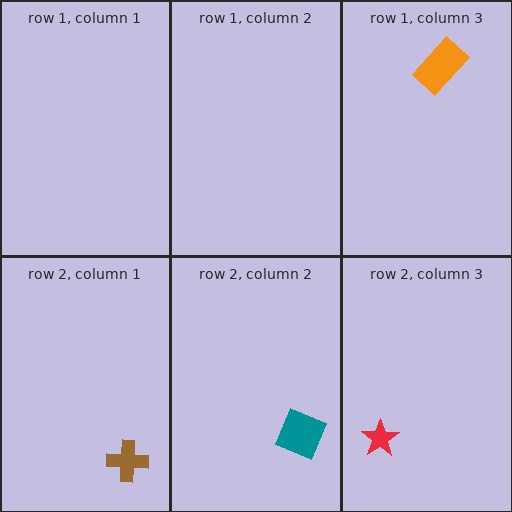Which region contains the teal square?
The row 2, column 2 region.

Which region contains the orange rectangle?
The row 1, column 3 region.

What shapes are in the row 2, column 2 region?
The teal square.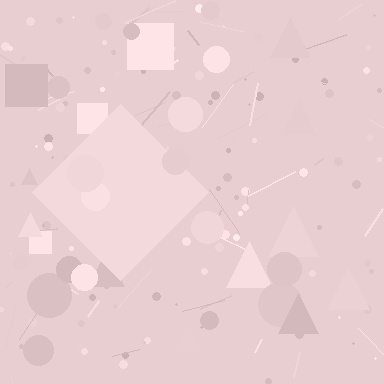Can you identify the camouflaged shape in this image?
The camouflaged shape is a diamond.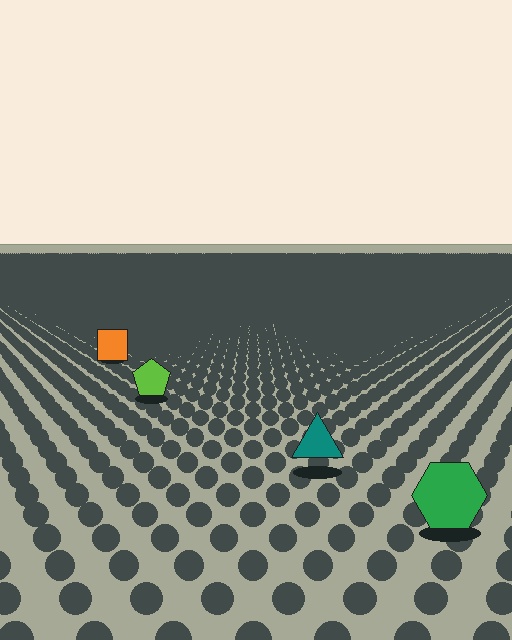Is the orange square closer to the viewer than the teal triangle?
No. The teal triangle is closer — you can tell from the texture gradient: the ground texture is coarser near it.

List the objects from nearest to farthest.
From nearest to farthest: the green hexagon, the teal triangle, the lime pentagon, the orange square.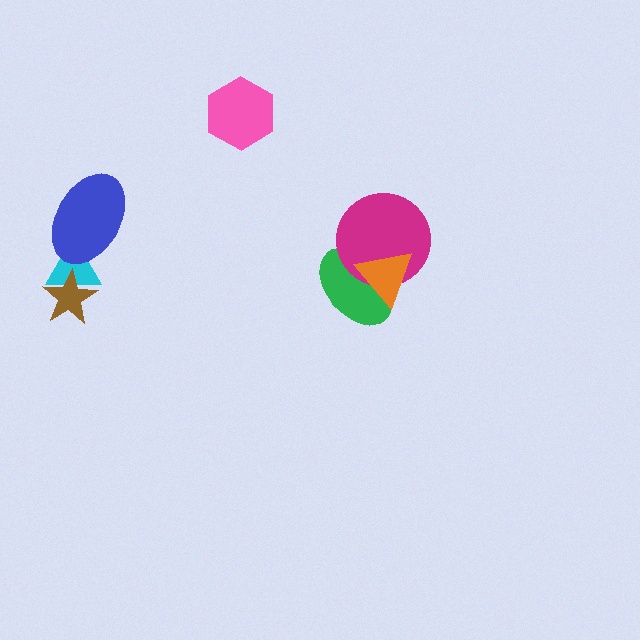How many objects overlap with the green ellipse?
2 objects overlap with the green ellipse.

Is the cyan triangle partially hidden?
Yes, it is partially covered by another shape.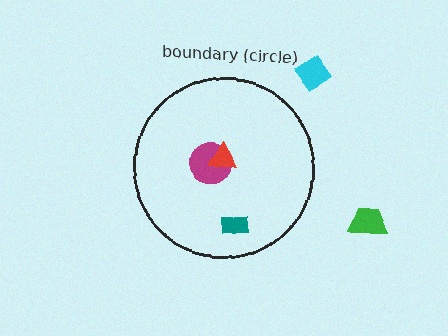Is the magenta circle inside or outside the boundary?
Inside.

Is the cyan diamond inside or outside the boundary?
Outside.